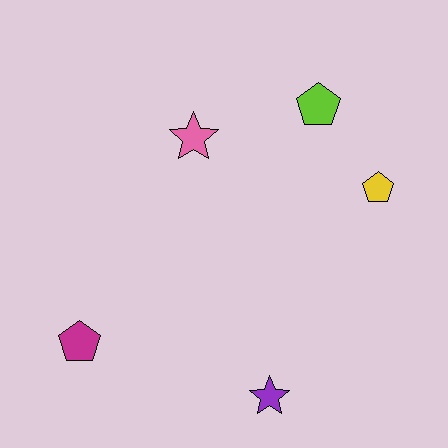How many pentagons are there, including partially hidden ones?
There are 3 pentagons.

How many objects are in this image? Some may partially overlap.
There are 5 objects.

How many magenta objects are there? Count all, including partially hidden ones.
There is 1 magenta object.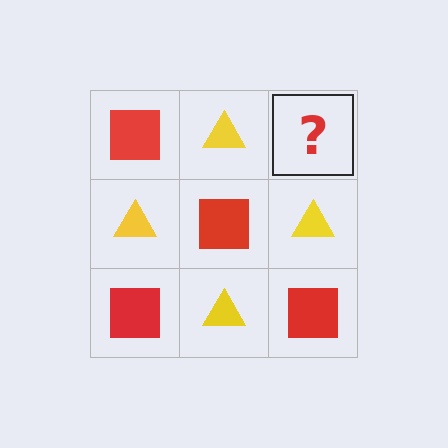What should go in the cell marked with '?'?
The missing cell should contain a red square.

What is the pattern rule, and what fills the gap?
The rule is that it alternates red square and yellow triangle in a checkerboard pattern. The gap should be filled with a red square.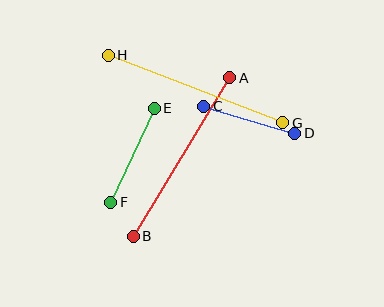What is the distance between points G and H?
The distance is approximately 187 pixels.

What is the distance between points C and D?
The distance is approximately 95 pixels.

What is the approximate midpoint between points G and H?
The midpoint is at approximately (196, 89) pixels.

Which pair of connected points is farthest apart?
Points G and H are farthest apart.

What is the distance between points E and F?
The distance is approximately 103 pixels.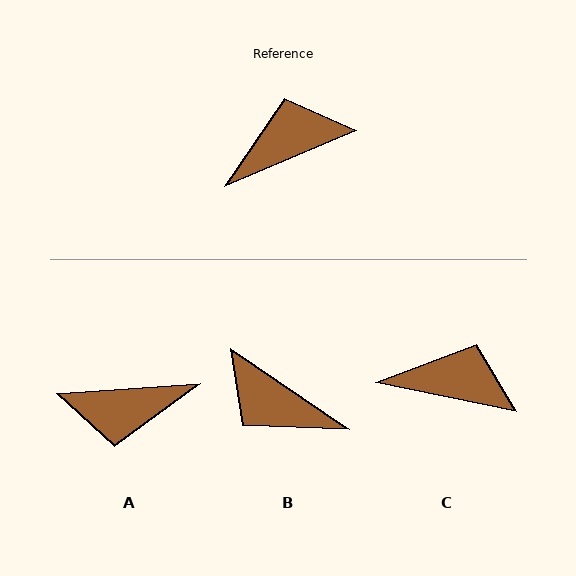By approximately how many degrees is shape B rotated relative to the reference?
Approximately 122 degrees counter-clockwise.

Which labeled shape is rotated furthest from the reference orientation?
A, about 161 degrees away.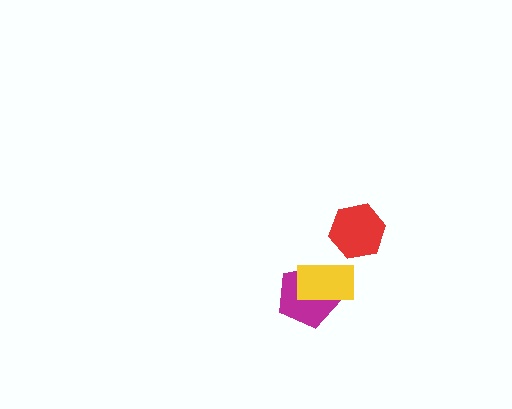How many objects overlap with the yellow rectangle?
1 object overlaps with the yellow rectangle.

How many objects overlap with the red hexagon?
0 objects overlap with the red hexagon.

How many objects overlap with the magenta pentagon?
1 object overlaps with the magenta pentagon.